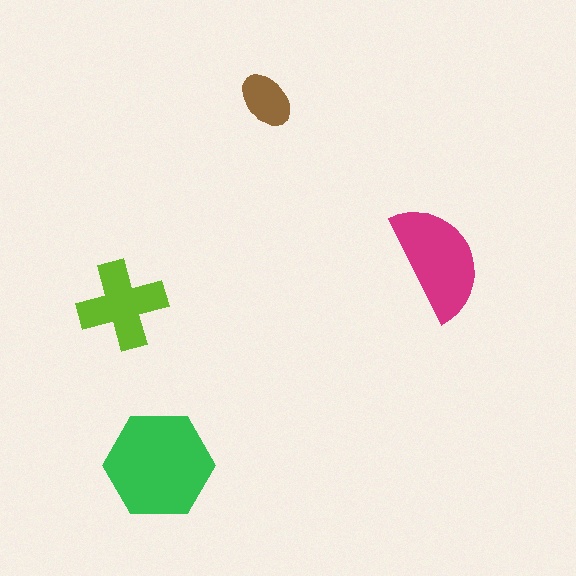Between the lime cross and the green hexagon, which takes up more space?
The green hexagon.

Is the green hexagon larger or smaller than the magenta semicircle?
Larger.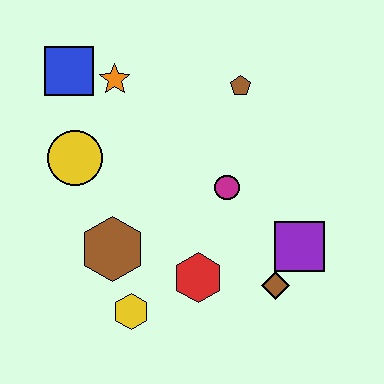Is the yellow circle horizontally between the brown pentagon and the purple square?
No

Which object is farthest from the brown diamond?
The blue square is farthest from the brown diamond.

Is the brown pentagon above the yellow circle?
Yes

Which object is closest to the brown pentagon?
The magenta circle is closest to the brown pentagon.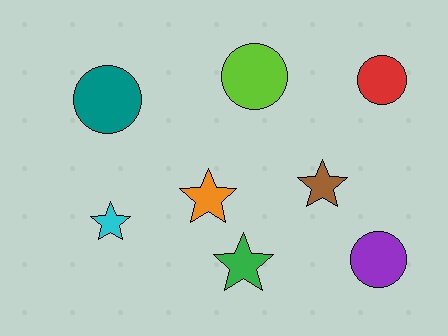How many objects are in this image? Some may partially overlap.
There are 8 objects.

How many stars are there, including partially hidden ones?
There are 4 stars.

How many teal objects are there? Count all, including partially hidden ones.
There is 1 teal object.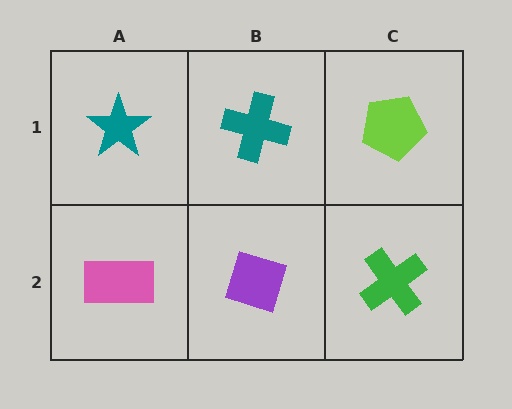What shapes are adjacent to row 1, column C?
A green cross (row 2, column C), a teal cross (row 1, column B).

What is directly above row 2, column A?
A teal star.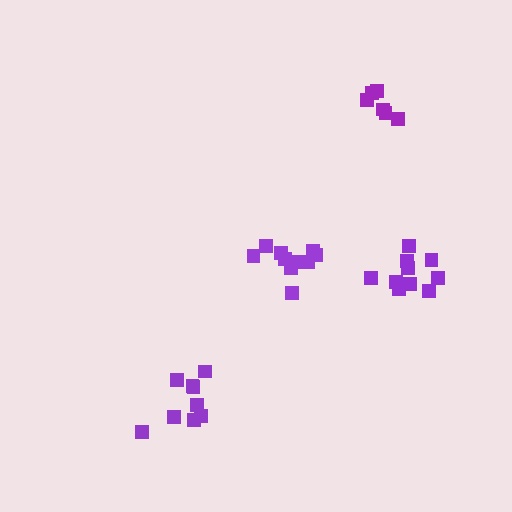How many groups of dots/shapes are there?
There are 4 groups.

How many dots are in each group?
Group 1: 10 dots, Group 2: 9 dots, Group 3: 6 dots, Group 4: 10 dots (35 total).